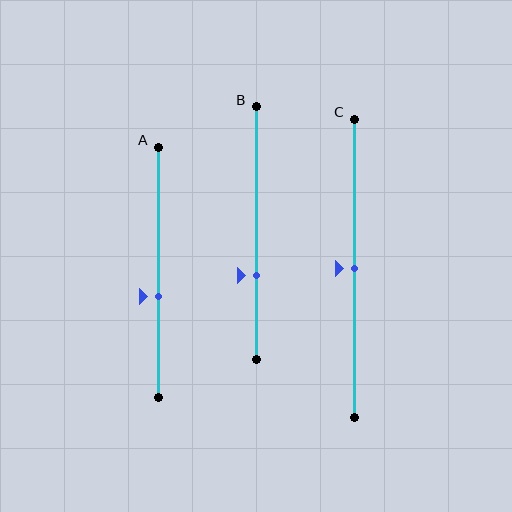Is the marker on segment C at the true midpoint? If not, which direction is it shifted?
Yes, the marker on segment C is at the true midpoint.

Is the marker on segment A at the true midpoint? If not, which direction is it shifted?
No, the marker on segment A is shifted downward by about 10% of the segment length.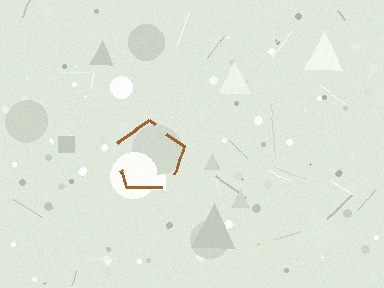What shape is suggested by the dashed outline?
The dashed outline suggests a pentagon.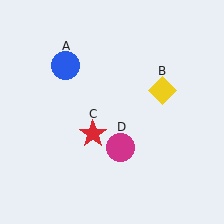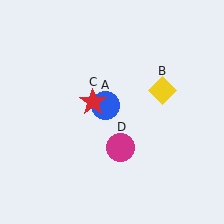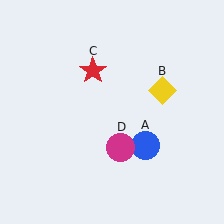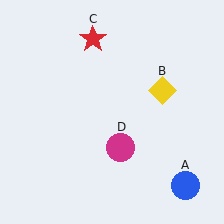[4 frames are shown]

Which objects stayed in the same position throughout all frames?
Yellow diamond (object B) and magenta circle (object D) remained stationary.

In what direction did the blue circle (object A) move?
The blue circle (object A) moved down and to the right.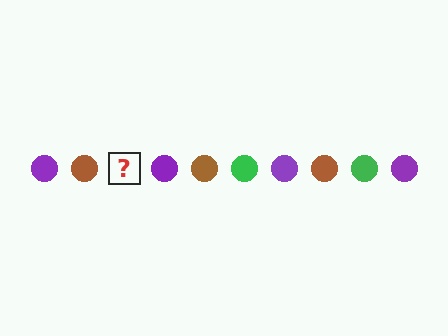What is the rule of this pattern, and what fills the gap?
The rule is that the pattern cycles through purple, brown, green circles. The gap should be filled with a green circle.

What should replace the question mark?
The question mark should be replaced with a green circle.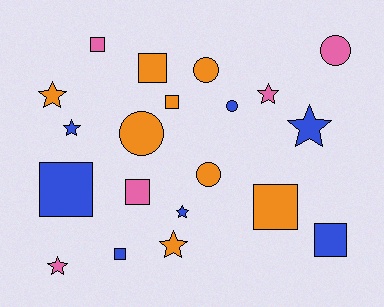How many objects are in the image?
There are 20 objects.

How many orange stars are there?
There are 2 orange stars.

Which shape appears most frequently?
Square, with 8 objects.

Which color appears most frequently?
Orange, with 8 objects.